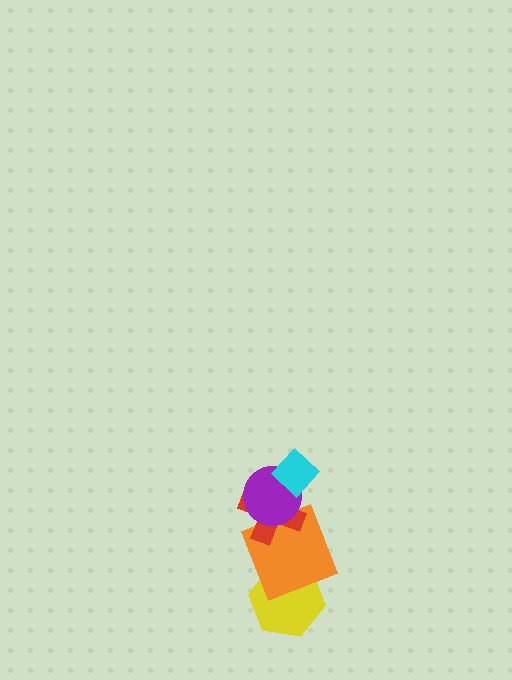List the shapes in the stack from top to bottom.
From top to bottom: the cyan diamond, the purple circle, the red cross, the orange square, the yellow hexagon.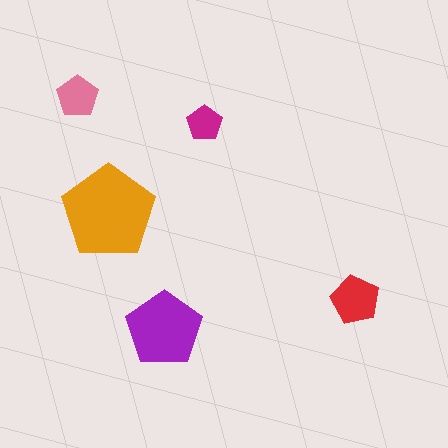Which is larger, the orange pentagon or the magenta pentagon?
The orange one.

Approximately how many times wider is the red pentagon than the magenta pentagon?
About 1.5 times wider.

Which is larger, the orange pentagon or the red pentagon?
The orange one.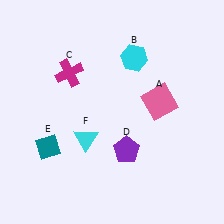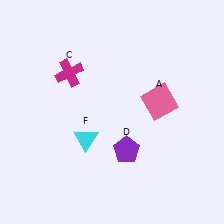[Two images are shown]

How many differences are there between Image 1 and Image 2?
There are 2 differences between the two images.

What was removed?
The cyan hexagon (B), the teal diamond (E) were removed in Image 2.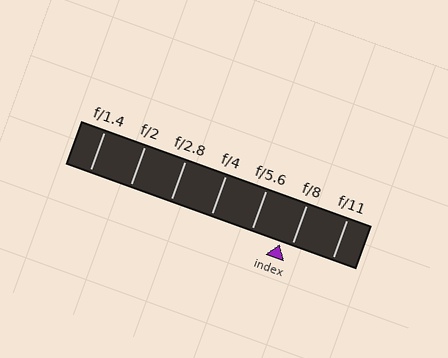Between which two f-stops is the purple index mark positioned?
The index mark is between f/5.6 and f/8.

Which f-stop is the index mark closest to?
The index mark is closest to f/8.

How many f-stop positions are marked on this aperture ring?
There are 7 f-stop positions marked.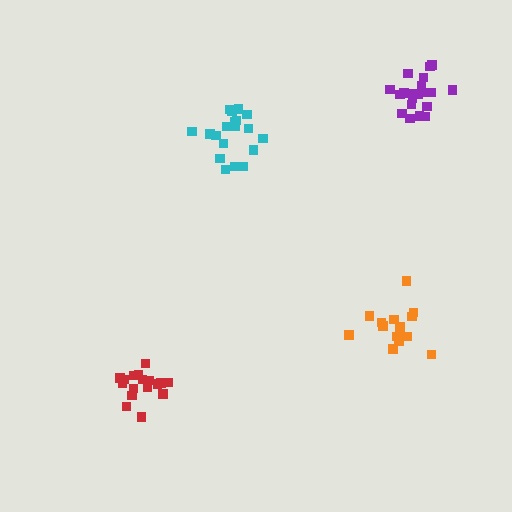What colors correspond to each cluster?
The clusters are colored: orange, cyan, purple, red.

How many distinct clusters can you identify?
There are 4 distinct clusters.